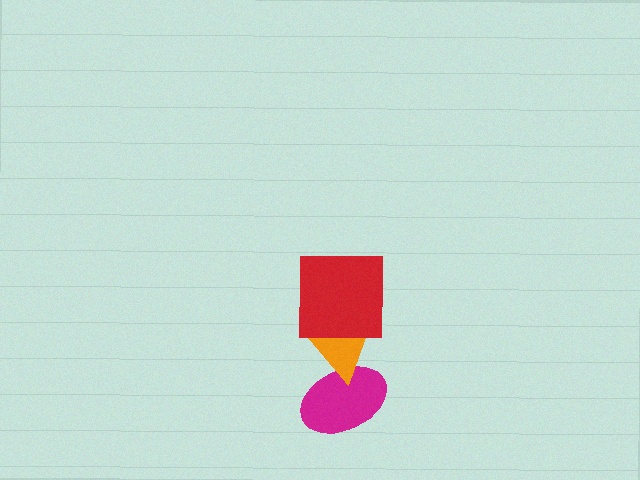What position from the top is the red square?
The red square is 1st from the top.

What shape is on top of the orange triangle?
The red square is on top of the orange triangle.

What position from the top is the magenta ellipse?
The magenta ellipse is 3rd from the top.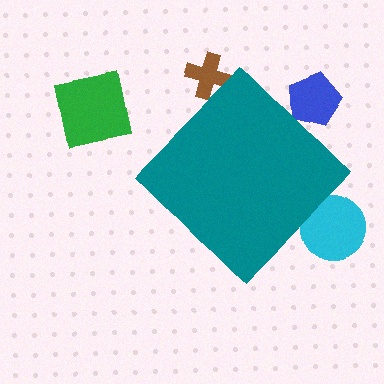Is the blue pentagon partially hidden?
Yes, the blue pentagon is partially hidden behind the teal diamond.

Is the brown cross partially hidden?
Yes, the brown cross is partially hidden behind the teal diamond.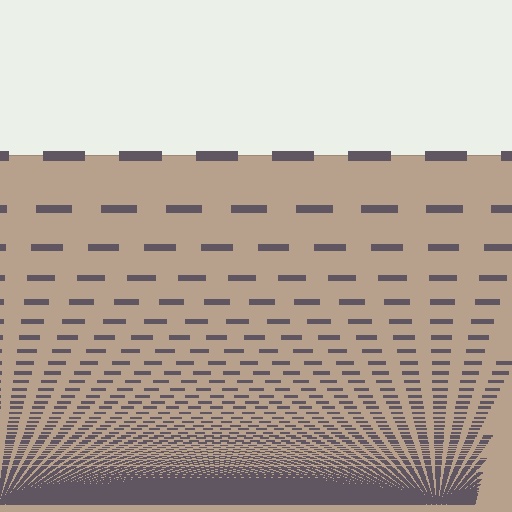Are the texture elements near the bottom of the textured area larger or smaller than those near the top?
Smaller. The gradient is inverted — elements near the bottom are smaller and denser.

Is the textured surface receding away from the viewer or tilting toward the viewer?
The surface appears to tilt toward the viewer. Texture elements get larger and sparser toward the top.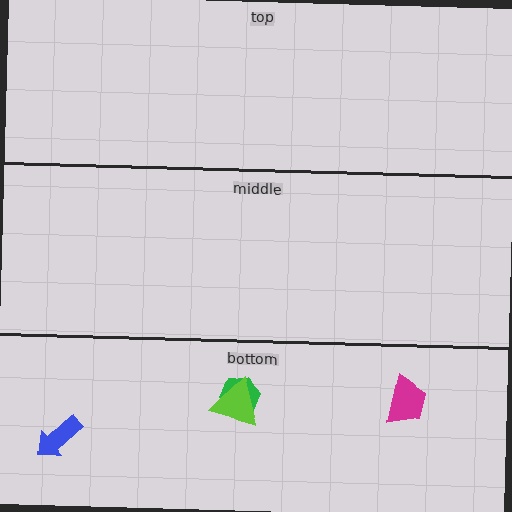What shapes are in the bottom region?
The blue arrow, the green hexagon, the magenta trapezoid, the lime triangle.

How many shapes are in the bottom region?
4.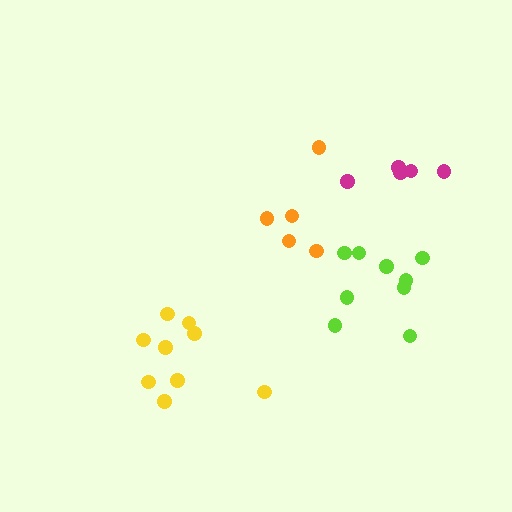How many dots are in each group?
Group 1: 5 dots, Group 2: 9 dots, Group 3: 5 dots, Group 4: 9 dots (28 total).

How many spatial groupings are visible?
There are 4 spatial groupings.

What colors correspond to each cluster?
The clusters are colored: magenta, yellow, orange, lime.